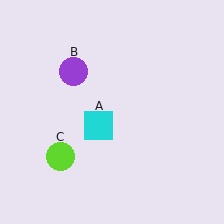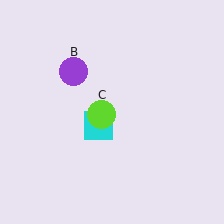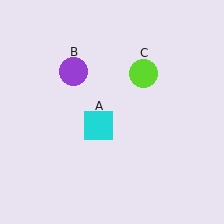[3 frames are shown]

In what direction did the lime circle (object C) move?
The lime circle (object C) moved up and to the right.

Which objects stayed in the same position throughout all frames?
Cyan square (object A) and purple circle (object B) remained stationary.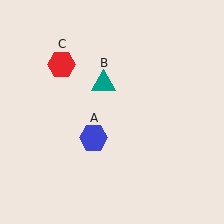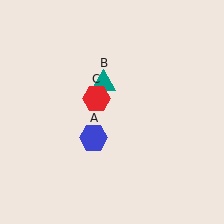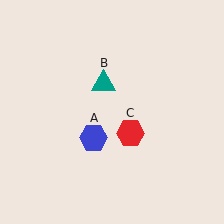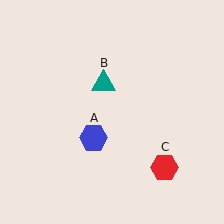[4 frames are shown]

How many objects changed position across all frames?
1 object changed position: red hexagon (object C).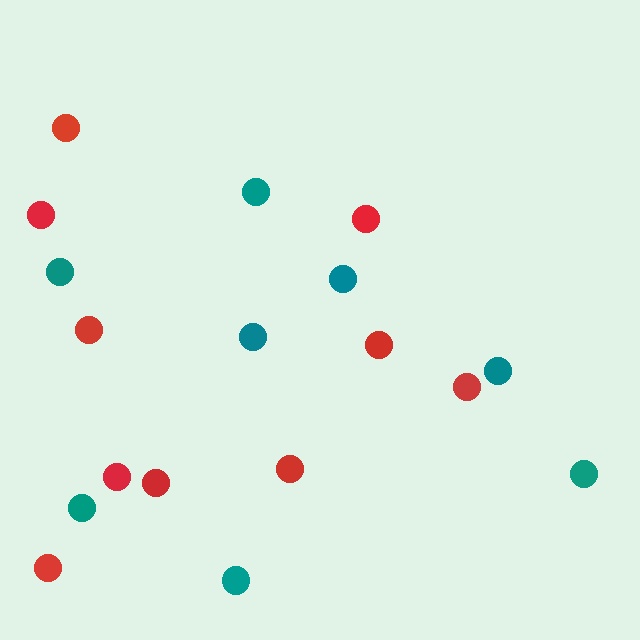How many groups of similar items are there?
There are 2 groups: one group of red circles (10) and one group of teal circles (8).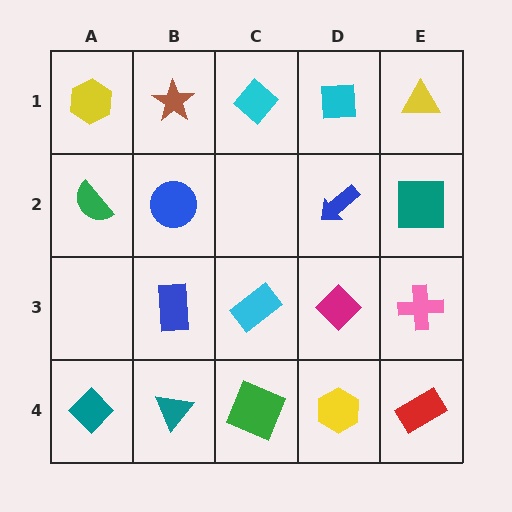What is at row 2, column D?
A blue arrow.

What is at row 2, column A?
A green semicircle.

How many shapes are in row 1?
5 shapes.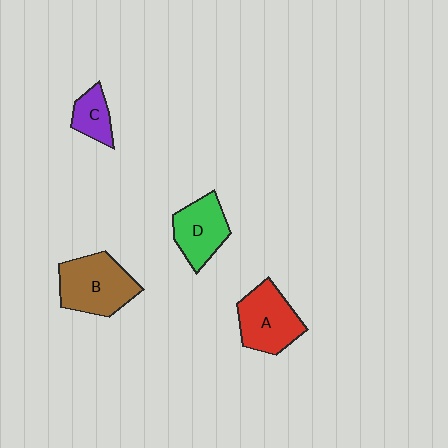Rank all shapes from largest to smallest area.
From largest to smallest: B (brown), A (red), D (green), C (purple).